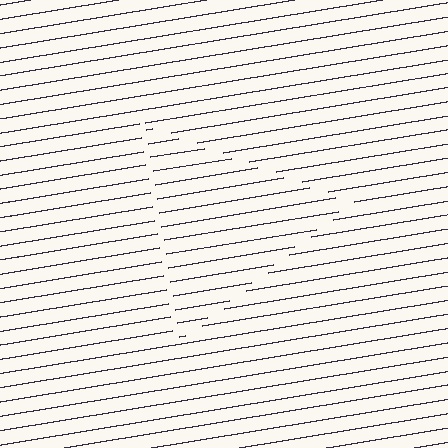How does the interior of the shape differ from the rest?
The interior of the shape contains the same grating, shifted by half a period — the contour is defined by the phase discontinuity where line-ends from the inner and outer gratings abut.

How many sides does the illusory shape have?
3 sides — the line-ends trace a triangle.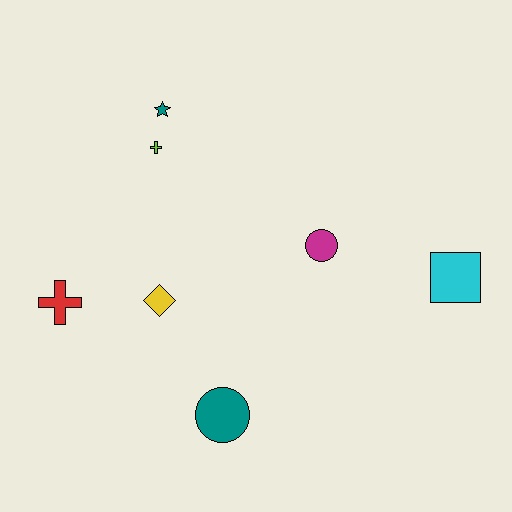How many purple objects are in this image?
There are no purple objects.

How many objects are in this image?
There are 7 objects.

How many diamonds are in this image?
There is 1 diamond.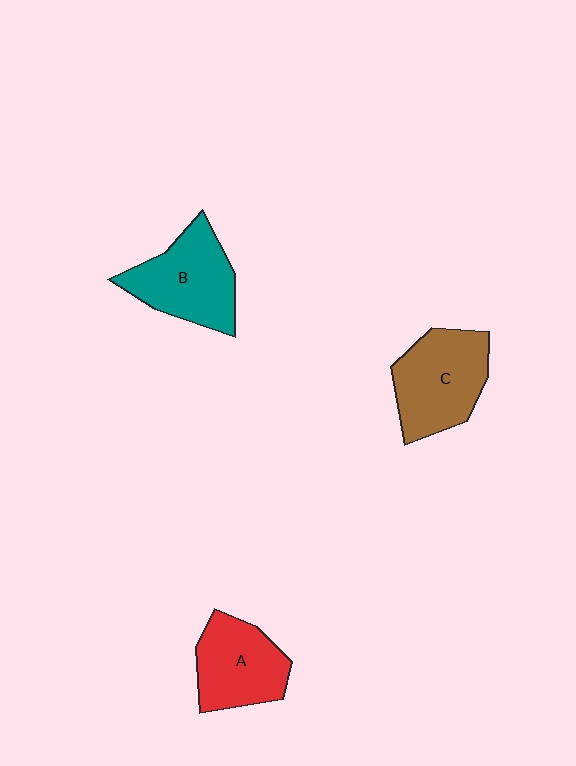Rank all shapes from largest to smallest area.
From largest to smallest: C (brown), B (teal), A (red).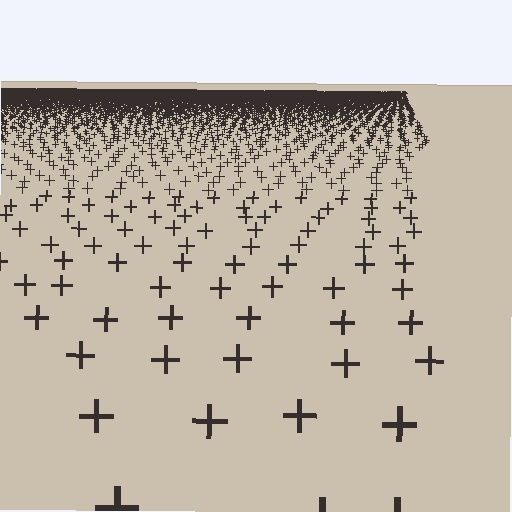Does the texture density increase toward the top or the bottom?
Density increases toward the top.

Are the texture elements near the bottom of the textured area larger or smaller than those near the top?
Larger. Near the bottom, elements are closer to the viewer and appear at a bigger on-screen size.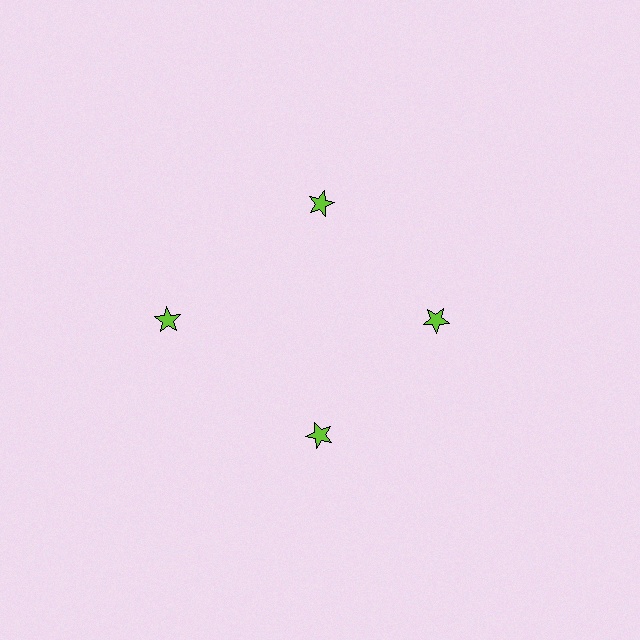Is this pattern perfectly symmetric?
No. The 4 lime stars are arranged in a ring, but one element near the 9 o'clock position is pushed outward from the center, breaking the 4-fold rotational symmetry.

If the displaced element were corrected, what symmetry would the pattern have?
It would have 4-fold rotational symmetry — the pattern would map onto itself every 90 degrees.